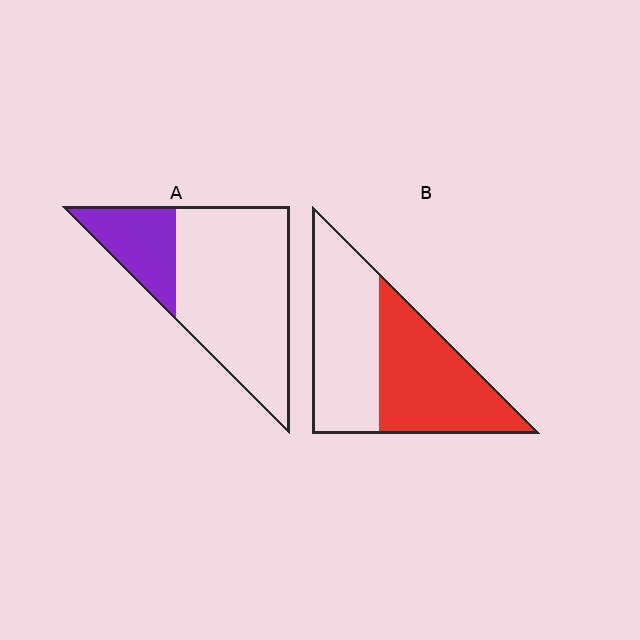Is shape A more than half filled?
No.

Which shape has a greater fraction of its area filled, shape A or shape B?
Shape B.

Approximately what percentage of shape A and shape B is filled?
A is approximately 25% and B is approximately 50%.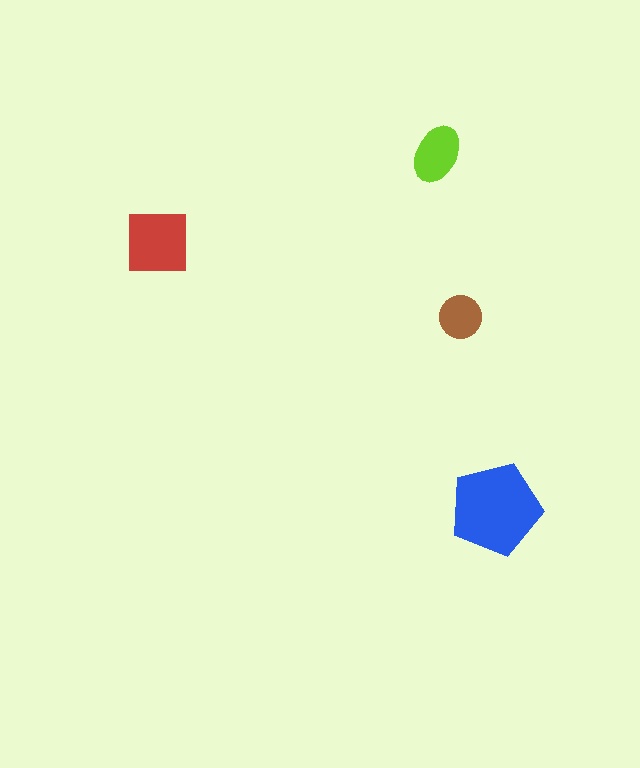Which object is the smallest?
The brown circle.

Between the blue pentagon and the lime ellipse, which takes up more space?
The blue pentagon.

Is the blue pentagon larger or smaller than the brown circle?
Larger.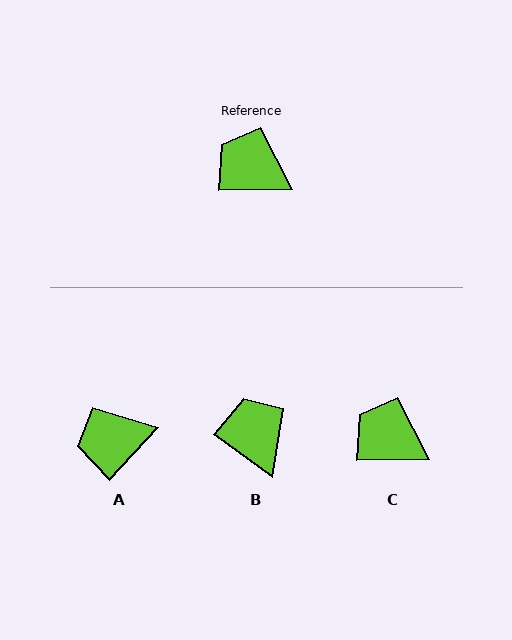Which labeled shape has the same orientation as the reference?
C.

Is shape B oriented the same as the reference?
No, it is off by about 36 degrees.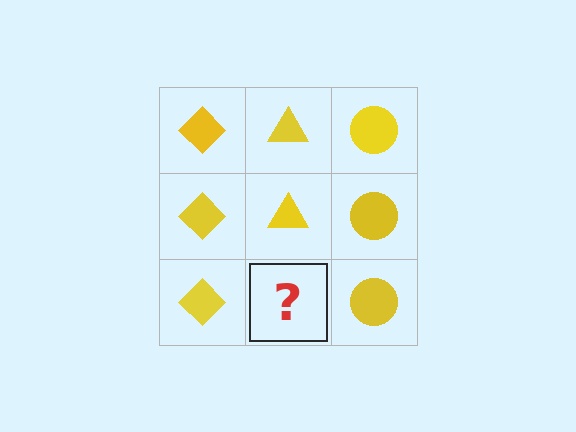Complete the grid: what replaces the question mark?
The question mark should be replaced with a yellow triangle.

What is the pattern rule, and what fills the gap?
The rule is that each column has a consistent shape. The gap should be filled with a yellow triangle.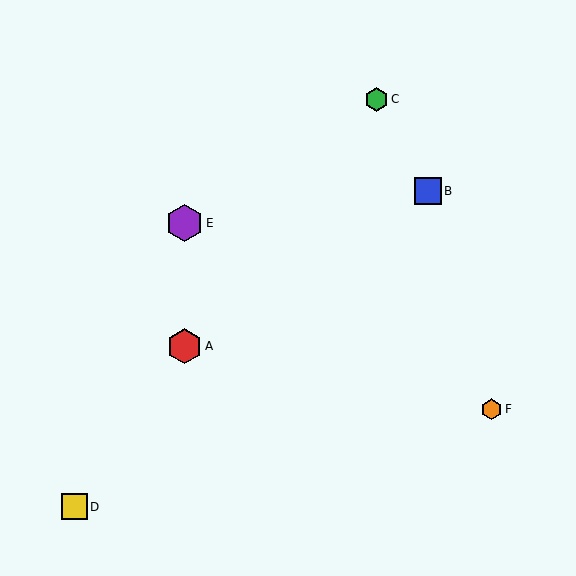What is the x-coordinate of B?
Object B is at x≈428.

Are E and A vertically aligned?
Yes, both are at x≈185.